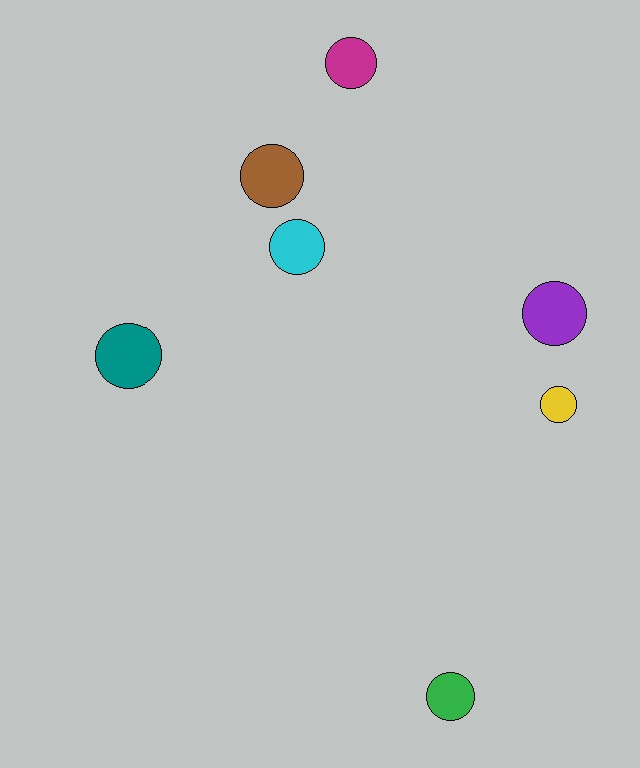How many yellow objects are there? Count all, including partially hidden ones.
There is 1 yellow object.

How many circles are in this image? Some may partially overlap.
There are 7 circles.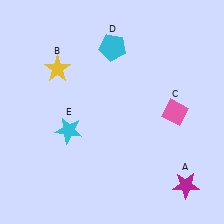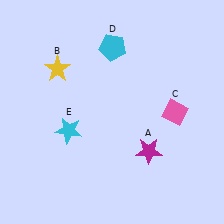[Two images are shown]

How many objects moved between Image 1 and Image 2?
1 object moved between the two images.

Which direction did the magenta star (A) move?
The magenta star (A) moved left.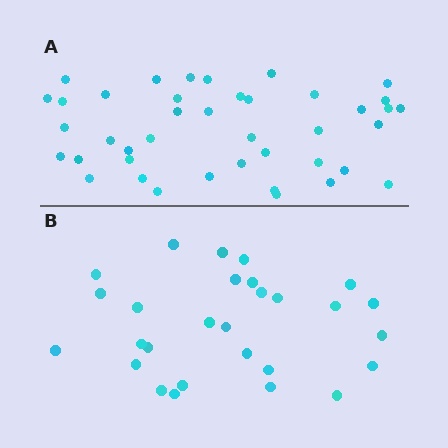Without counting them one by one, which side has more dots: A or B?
Region A (the top region) has more dots.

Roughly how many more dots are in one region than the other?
Region A has approximately 15 more dots than region B.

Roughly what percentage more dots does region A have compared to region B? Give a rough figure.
About 45% more.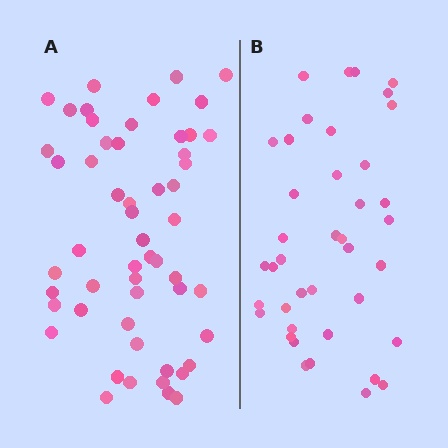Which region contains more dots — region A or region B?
Region A (the left region) has more dots.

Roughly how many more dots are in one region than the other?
Region A has approximately 15 more dots than region B.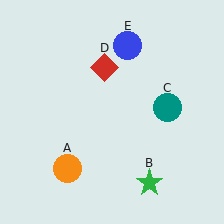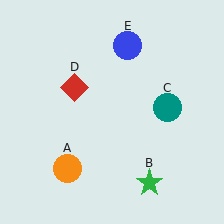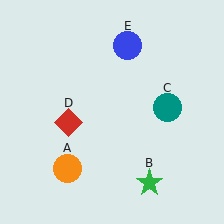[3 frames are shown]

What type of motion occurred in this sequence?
The red diamond (object D) rotated counterclockwise around the center of the scene.